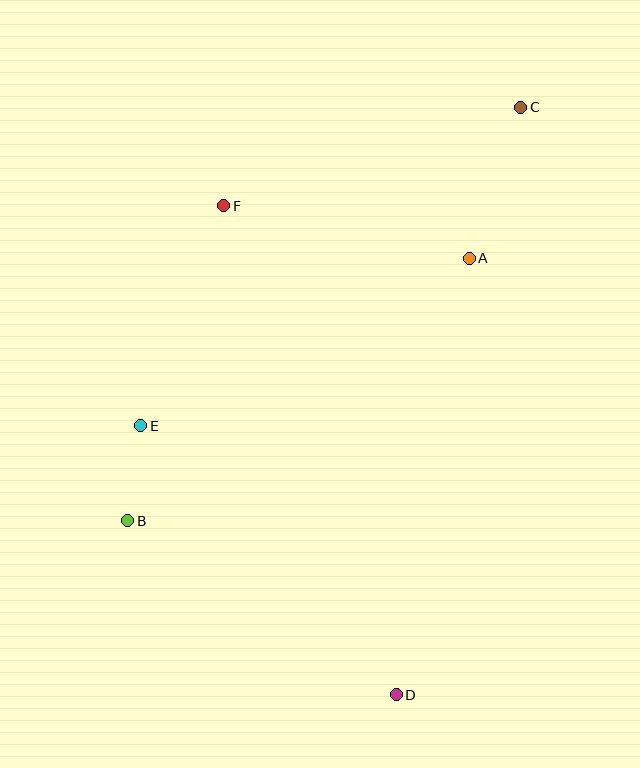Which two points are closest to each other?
Points B and E are closest to each other.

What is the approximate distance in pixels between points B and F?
The distance between B and F is approximately 329 pixels.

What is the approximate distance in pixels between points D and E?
The distance between D and E is approximately 371 pixels.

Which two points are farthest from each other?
Points C and D are farthest from each other.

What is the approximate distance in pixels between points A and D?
The distance between A and D is approximately 443 pixels.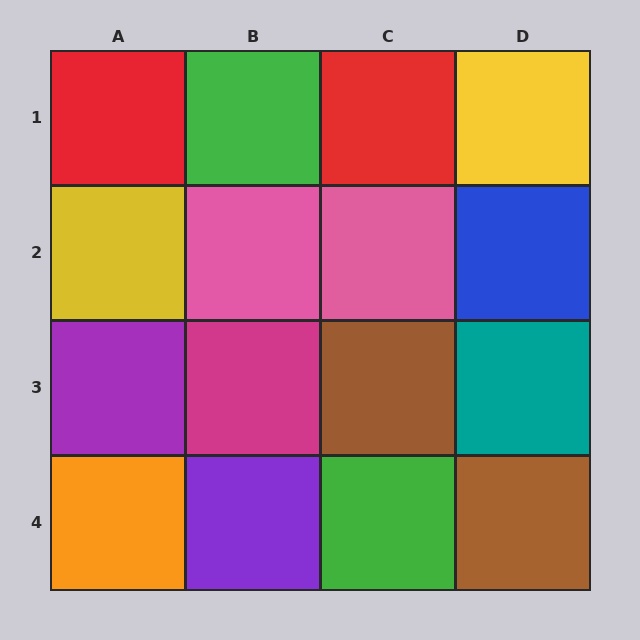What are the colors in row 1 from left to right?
Red, green, red, yellow.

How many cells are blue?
1 cell is blue.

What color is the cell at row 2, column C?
Pink.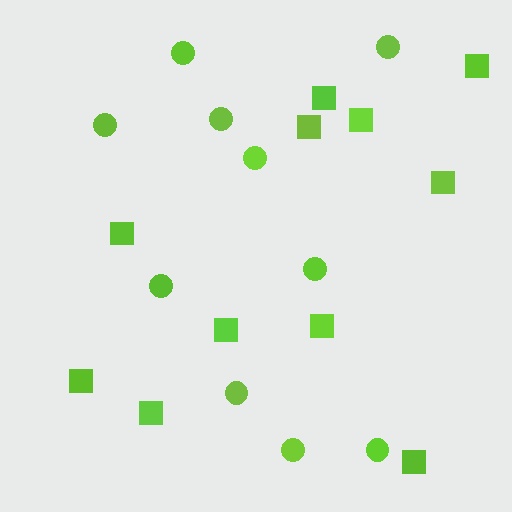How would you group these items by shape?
There are 2 groups: one group of squares (11) and one group of circles (10).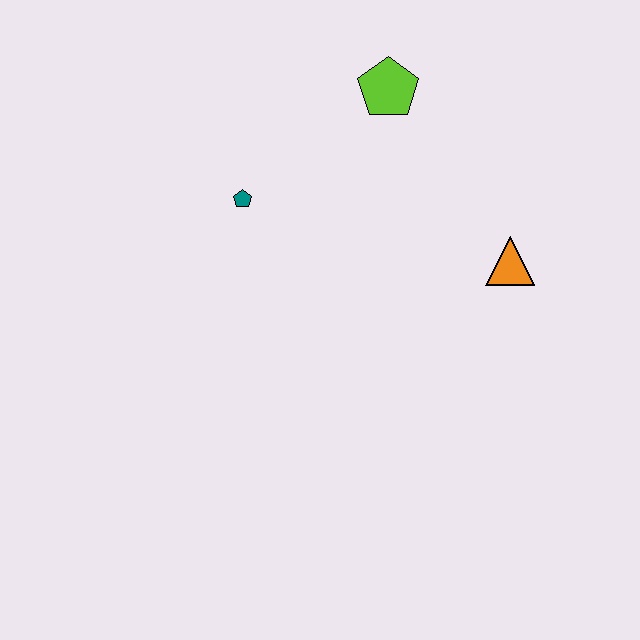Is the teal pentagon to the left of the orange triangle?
Yes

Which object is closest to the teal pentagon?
The lime pentagon is closest to the teal pentagon.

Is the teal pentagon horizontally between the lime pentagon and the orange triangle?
No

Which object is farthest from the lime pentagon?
The orange triangle is farthest from the lime pentagon.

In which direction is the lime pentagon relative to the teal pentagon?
The lime pentagon is to the right of the teal pentagon.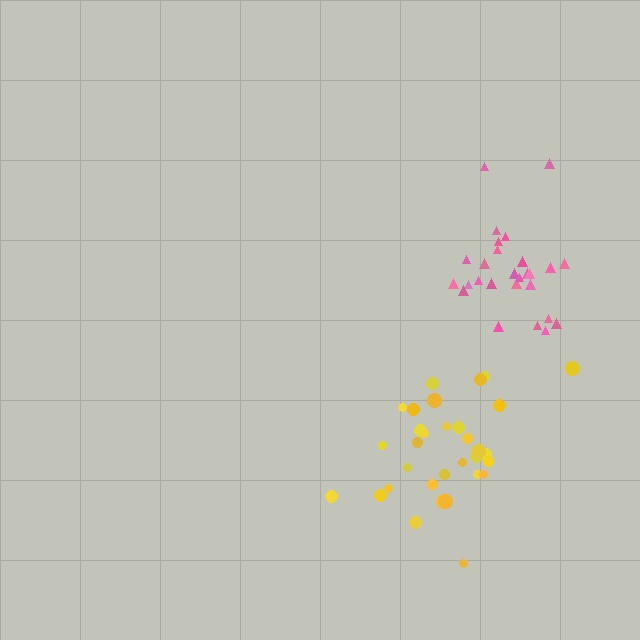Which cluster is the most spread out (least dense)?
Yellow.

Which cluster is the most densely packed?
Pink.